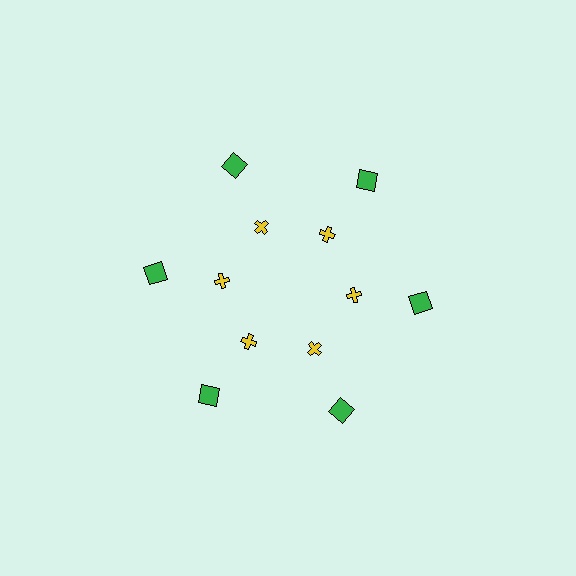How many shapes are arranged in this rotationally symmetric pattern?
There are 12 shapes, arranged in 6 groups of 2.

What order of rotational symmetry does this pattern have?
This pattern has 6-fold rotational symmetry.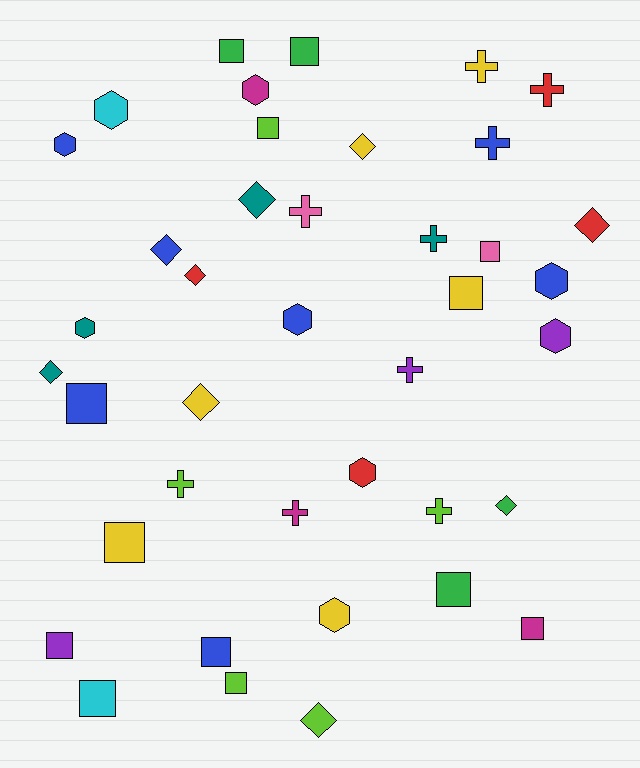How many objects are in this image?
There are 40 objects.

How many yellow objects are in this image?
There are 6 yellow objects.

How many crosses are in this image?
There are 9 crosses.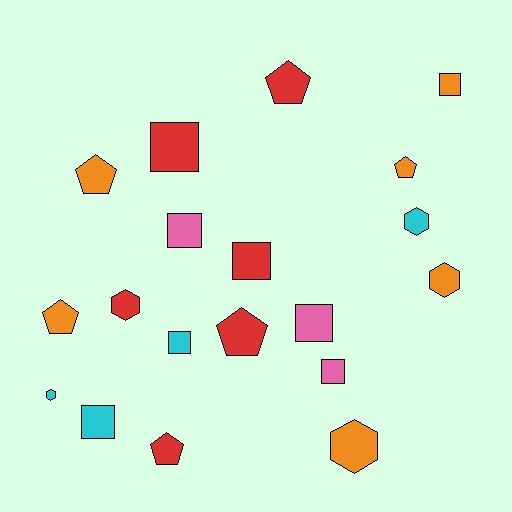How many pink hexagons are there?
There are no pink hexagons.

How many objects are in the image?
There are 19 objects.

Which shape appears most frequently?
Square, with 8 objects.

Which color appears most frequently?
Red, with 6 objects.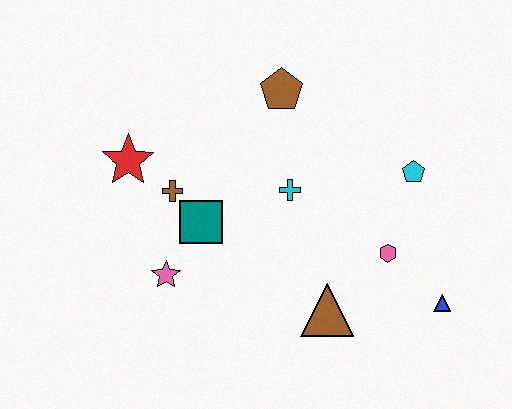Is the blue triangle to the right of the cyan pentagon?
Yes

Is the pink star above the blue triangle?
Yes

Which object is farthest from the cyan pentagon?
The red star is farthest from the cyan pentagon.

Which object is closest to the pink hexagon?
The blue triangle is closest to the pink hexagon.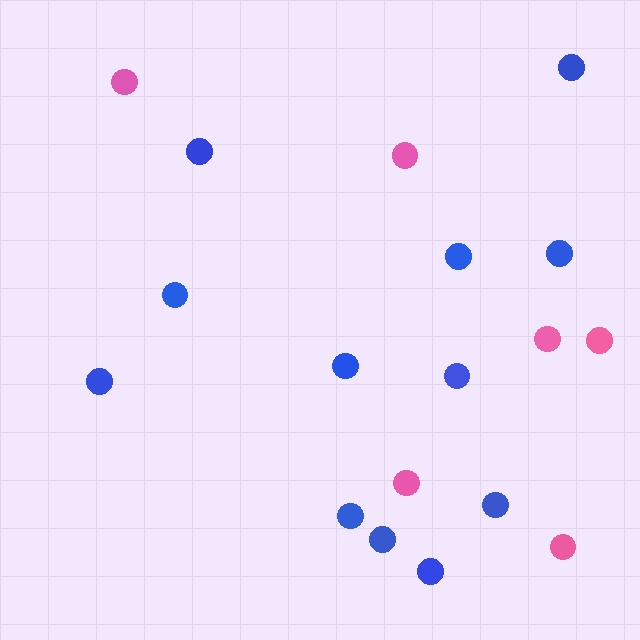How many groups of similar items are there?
There are 2 groups: one group of pink circles (6) and one group of blue circles (12).